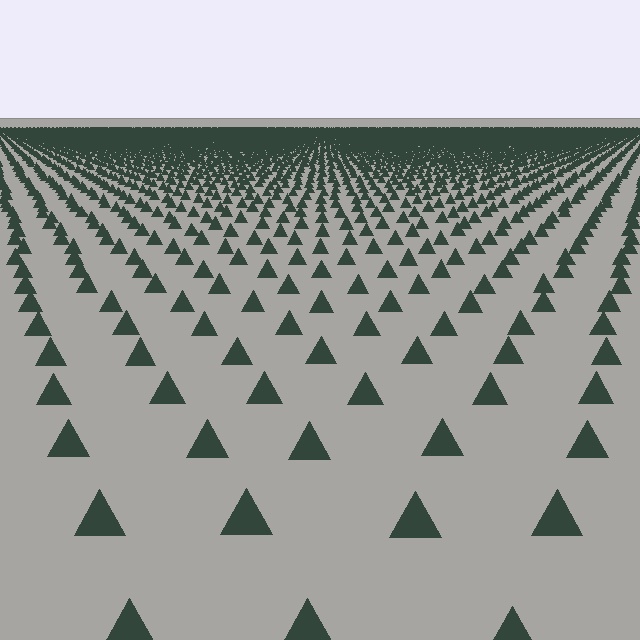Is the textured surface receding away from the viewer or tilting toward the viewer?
The surface is receding away from the viewer. Texture elements get smaller and denser toward the top.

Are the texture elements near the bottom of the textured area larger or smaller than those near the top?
Larger. Near the bottom, elements are closer to the viewer and appear at a bigger on-screen size.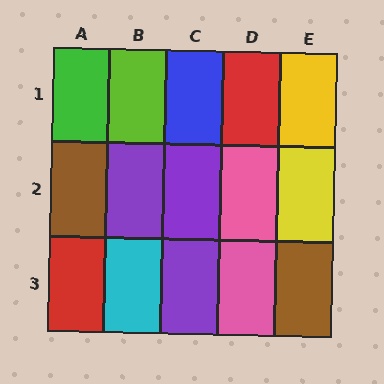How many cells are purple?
3 cells are purple.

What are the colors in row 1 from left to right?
Green, lime, blue, red, yellow.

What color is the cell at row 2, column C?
Purple.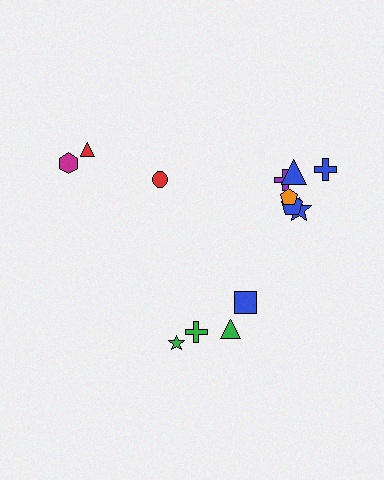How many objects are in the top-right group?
There are 6 objects.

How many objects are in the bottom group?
There are 4 objects.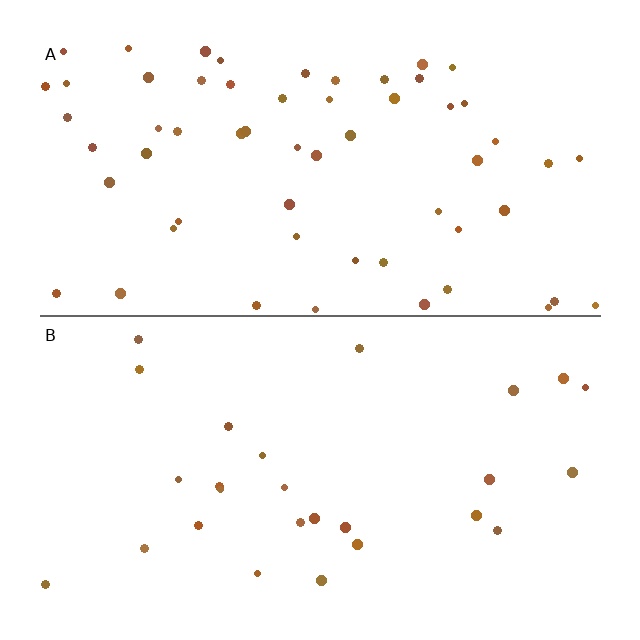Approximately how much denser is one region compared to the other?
Approximately 2.2× — region A over region B.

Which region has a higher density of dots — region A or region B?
A (the top).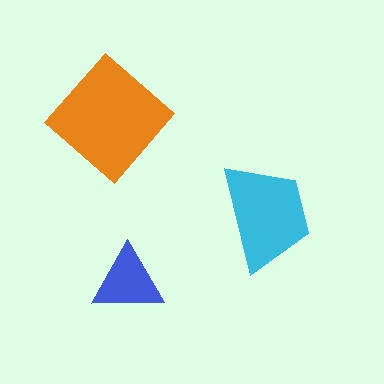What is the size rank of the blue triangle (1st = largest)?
3rd.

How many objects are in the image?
There are 3 objects in the image.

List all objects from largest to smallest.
The orange diamond, the cyan trapezoid, the blue triangle.